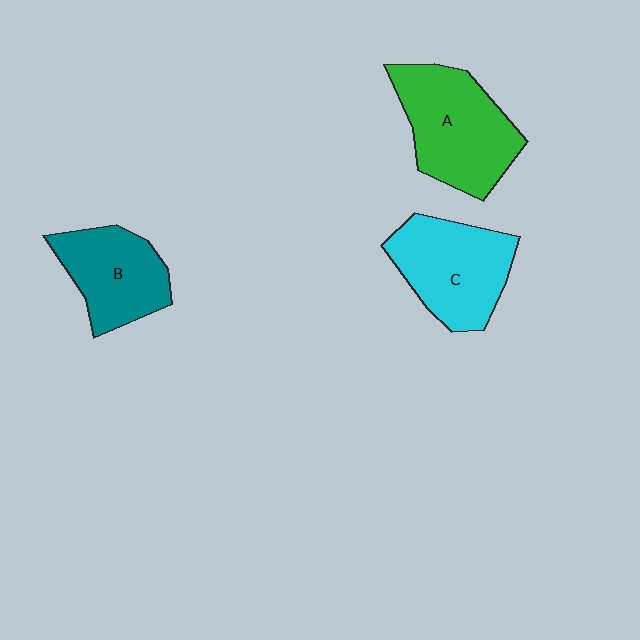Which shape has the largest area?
Shape A (green).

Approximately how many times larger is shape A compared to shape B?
Approximately 1.3 times.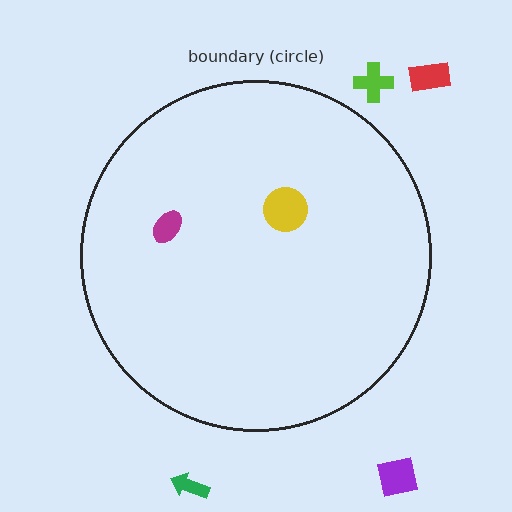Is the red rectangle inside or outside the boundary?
Outside.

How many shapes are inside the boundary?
2 inside, 4 outside.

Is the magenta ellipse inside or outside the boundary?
Inside.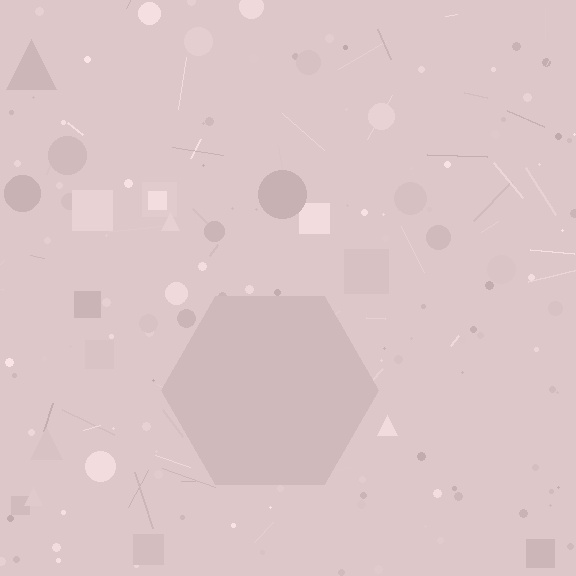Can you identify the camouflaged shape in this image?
The camouflaged shape is a hexagon.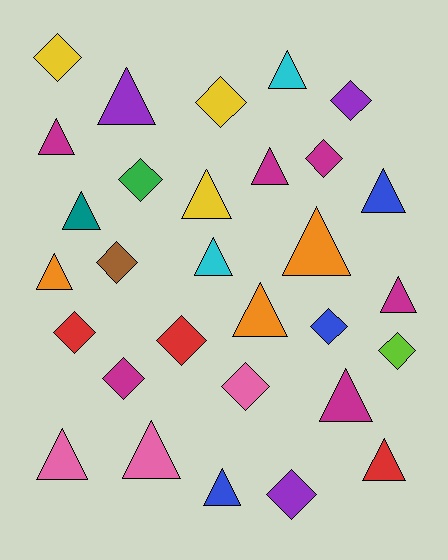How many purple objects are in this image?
There are 3 purple objects.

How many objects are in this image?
There are 30 objects.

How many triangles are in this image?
There are 17 triangles.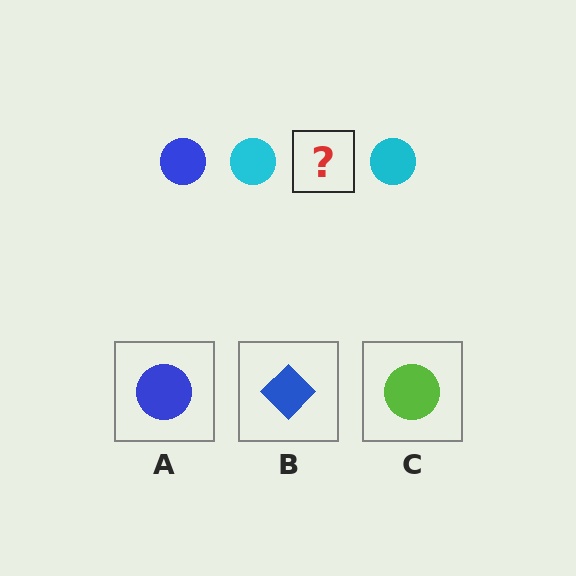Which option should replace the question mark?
Option A.